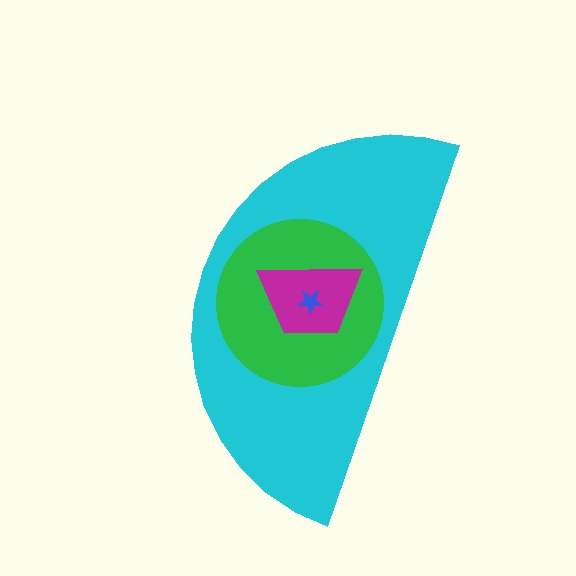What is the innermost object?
The blue star.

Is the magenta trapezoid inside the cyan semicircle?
Yes.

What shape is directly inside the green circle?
The magenta trapezoid.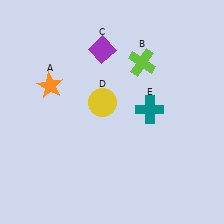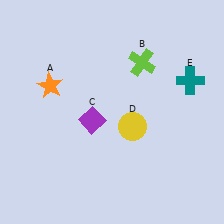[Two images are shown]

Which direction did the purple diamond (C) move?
The purple diamond (C) moved down.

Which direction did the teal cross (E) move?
The teal cross (E) moved right.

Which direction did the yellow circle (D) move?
The yellow circle (D) moved right.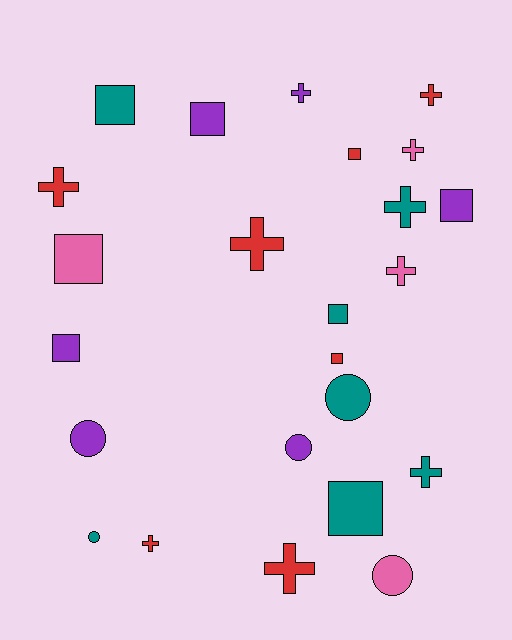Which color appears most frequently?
Red, with 7 objects.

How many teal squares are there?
There are 3 teal squares.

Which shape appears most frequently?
Cross, with 10 objects.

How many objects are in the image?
There are 24 objects.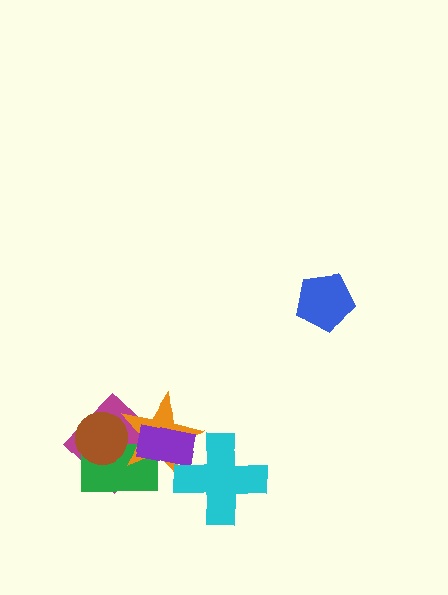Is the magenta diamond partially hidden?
Yes, it is partially covered by another shape.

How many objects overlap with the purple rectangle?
4 objects overlap with the purple rectangle.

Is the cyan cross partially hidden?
No, no other shape covers it.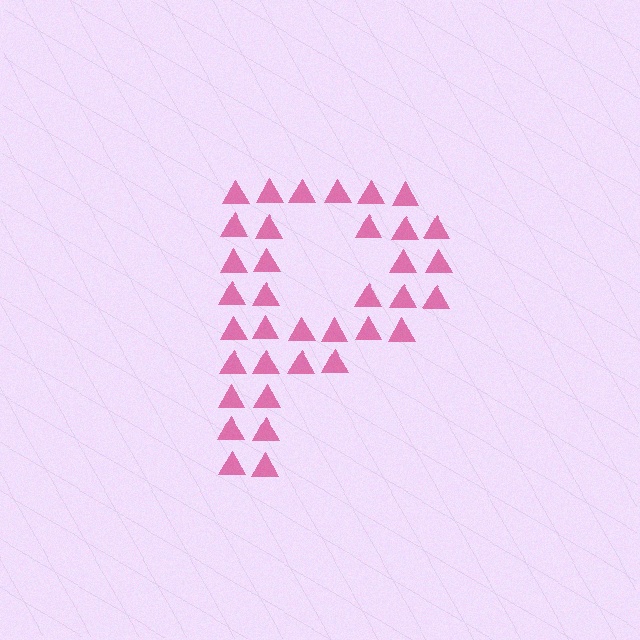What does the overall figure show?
The overall figure shows the letter P.